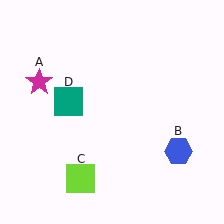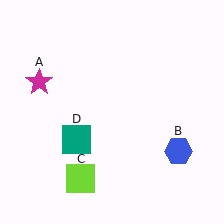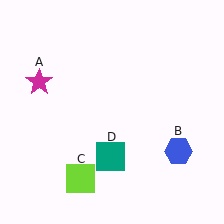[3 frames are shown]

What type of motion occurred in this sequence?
The teal square (object D) rotated counterclockwise around the center of the scene.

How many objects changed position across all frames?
1 object changed position: teal square (object D).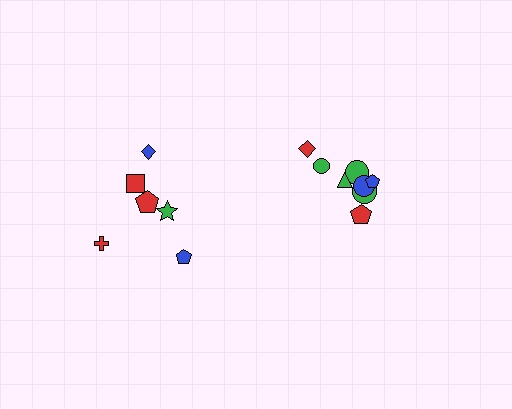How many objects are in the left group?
There are 6 objects.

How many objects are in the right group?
There are 8 objects.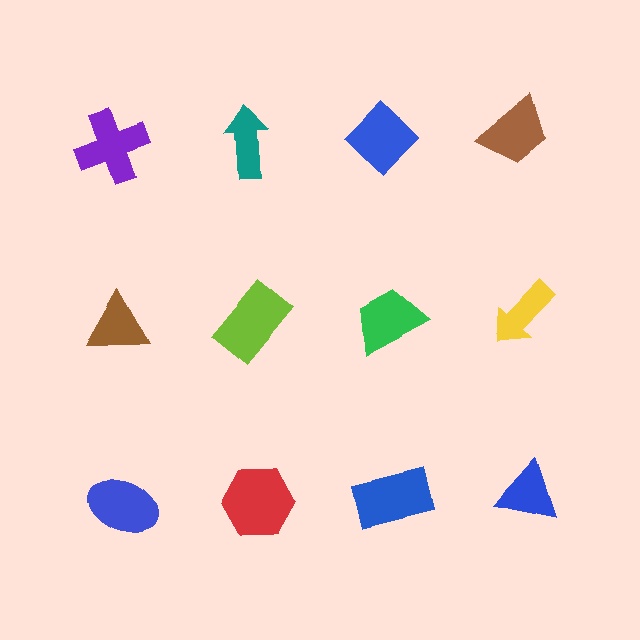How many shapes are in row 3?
4 shapes.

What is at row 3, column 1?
A blue ellipse.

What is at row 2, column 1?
A brown triangle.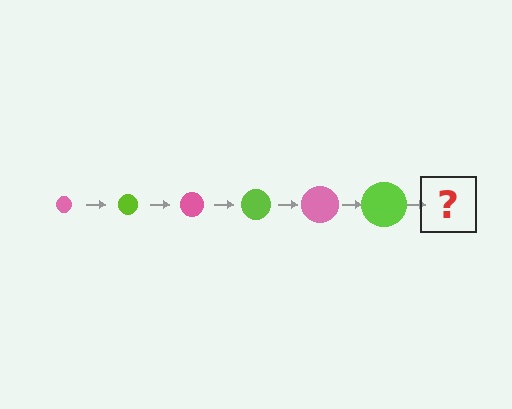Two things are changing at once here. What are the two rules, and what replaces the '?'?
The two rules are that the circle grows larger each step and the color cycles through pink and lime. The '?' should be a pink circle, larger than the previous one.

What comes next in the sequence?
The next element should be a pink circle, larger than the previous one.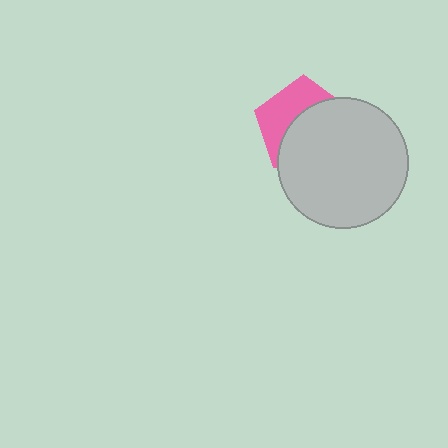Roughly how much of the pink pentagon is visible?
A small part of it is visible (roughly 41%).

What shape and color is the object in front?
The object in front is a light gray circle.